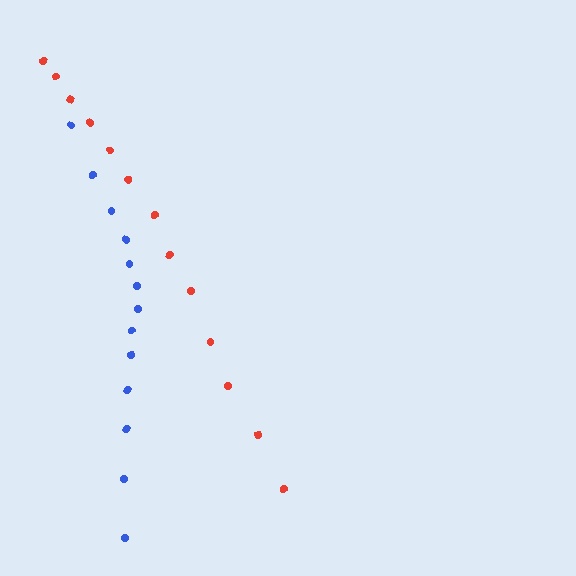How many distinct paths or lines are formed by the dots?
There are 2 distinct paths.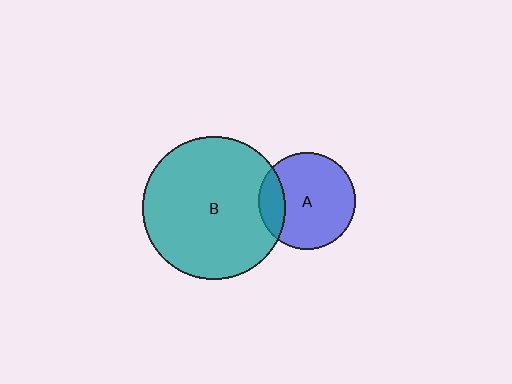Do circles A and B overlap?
Yes.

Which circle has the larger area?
Circle B (teal).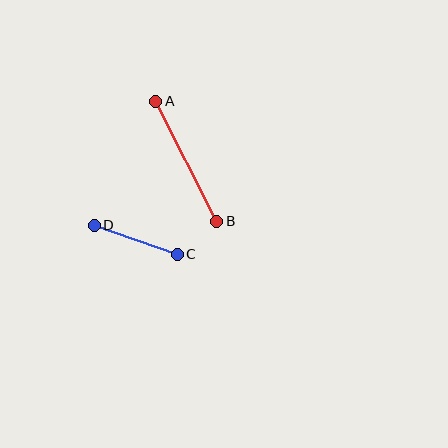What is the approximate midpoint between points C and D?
The midpoint is at approximately (136, 240) pixels.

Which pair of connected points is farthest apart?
Points A and B are farthest apart.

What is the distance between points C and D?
The distance is approximately 88 pixels.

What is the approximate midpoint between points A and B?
The midpoint is at approximately (186, 161) pixels.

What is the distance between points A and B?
The distance is approximately 135 pixels.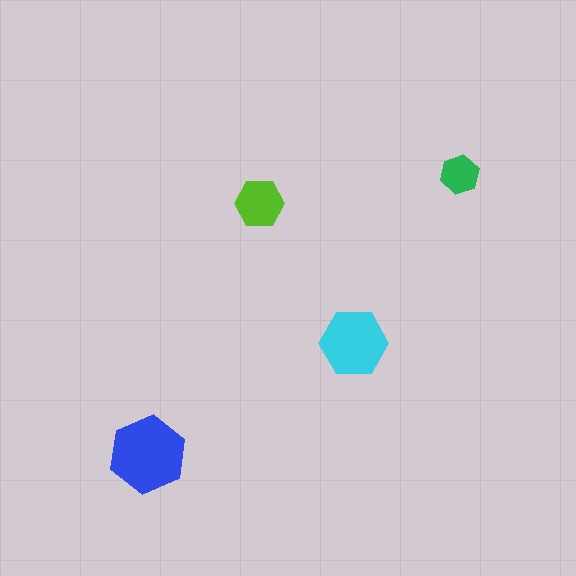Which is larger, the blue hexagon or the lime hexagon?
The blue one.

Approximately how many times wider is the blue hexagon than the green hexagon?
About 2 times wider.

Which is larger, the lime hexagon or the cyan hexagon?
The cyan one.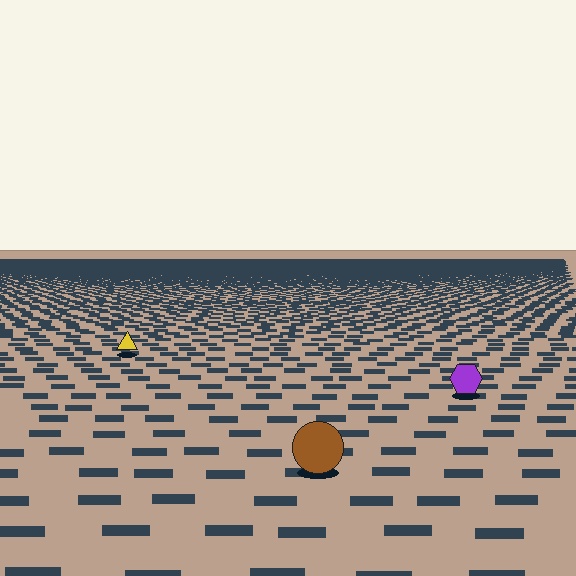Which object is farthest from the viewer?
The yellow triangle is farthest from the viewer. It appears smaller and the ground texture around it is denser.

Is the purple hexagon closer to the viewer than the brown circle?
No. The brown circle is closer — you can tell from the texture gradient: the ground texture is coarser near it.